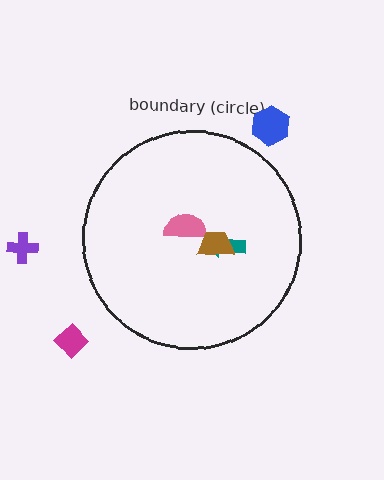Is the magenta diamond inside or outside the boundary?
Outside.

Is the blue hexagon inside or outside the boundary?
Outside.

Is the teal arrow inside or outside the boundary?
Inside.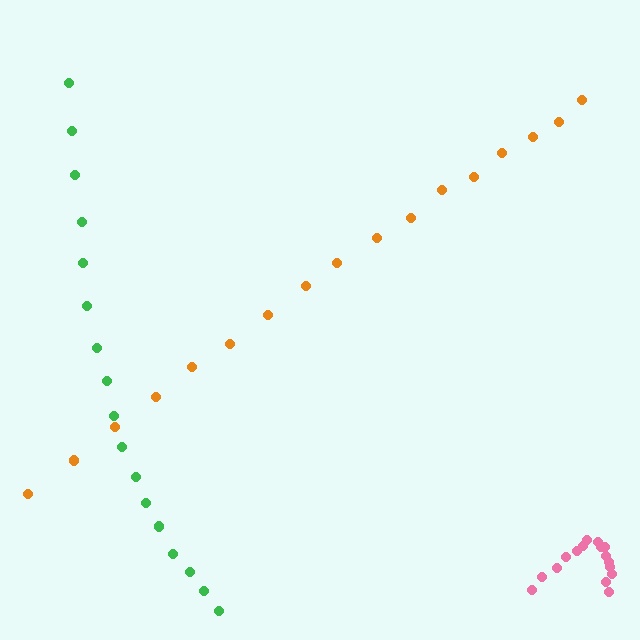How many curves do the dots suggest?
There are 3 distinct paths.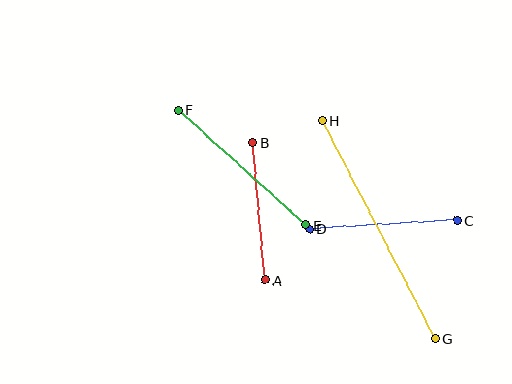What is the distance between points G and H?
The distance is approximately 246 pixels.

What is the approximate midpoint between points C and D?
The midpoint is at approximately (383, 225) pixels.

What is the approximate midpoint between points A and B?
The midpoint is at approximately (259, 211) pixels.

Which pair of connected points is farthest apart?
Points G and H are farthest apart.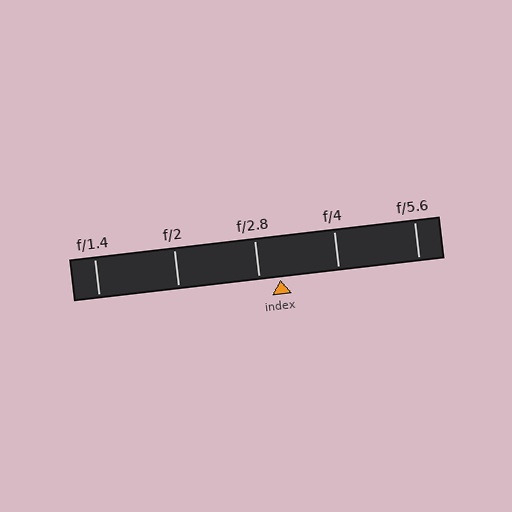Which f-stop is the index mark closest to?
The index mark is closest to f/2.8.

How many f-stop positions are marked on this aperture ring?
There are 5 f-stop positions marked.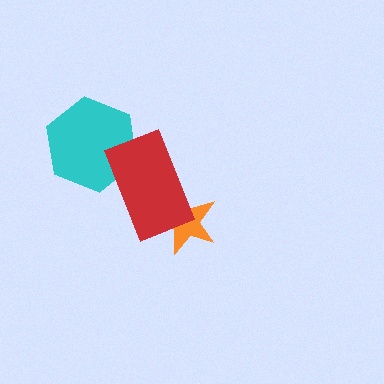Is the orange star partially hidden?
Yes, it is partially covered by another shape.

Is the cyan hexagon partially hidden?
Yes, it is partially covered by another shape.